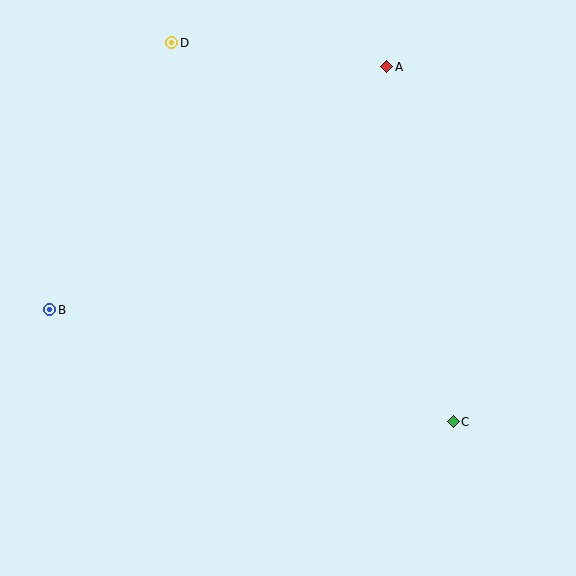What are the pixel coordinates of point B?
Point B is at (50, 310).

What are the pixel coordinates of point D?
Point D is at (172, 43).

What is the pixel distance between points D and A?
The distance between D and A is 216 pixels.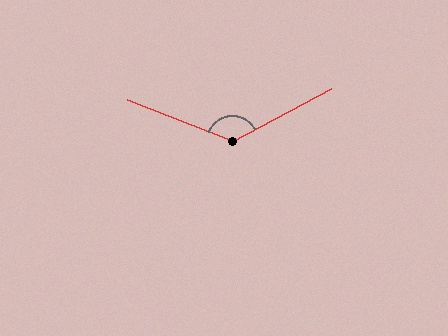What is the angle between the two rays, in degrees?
Approximately 131 degrees.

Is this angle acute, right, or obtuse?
It is obtuse.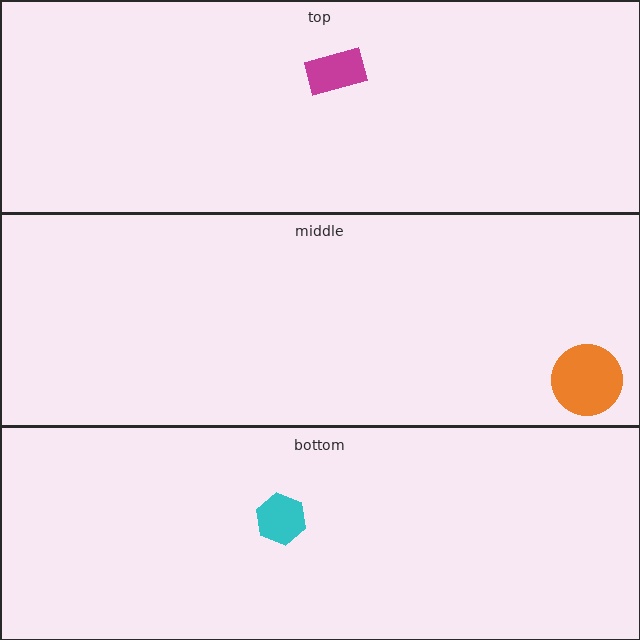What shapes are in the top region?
The magenta rectangle.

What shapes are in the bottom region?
The cyan hexagon.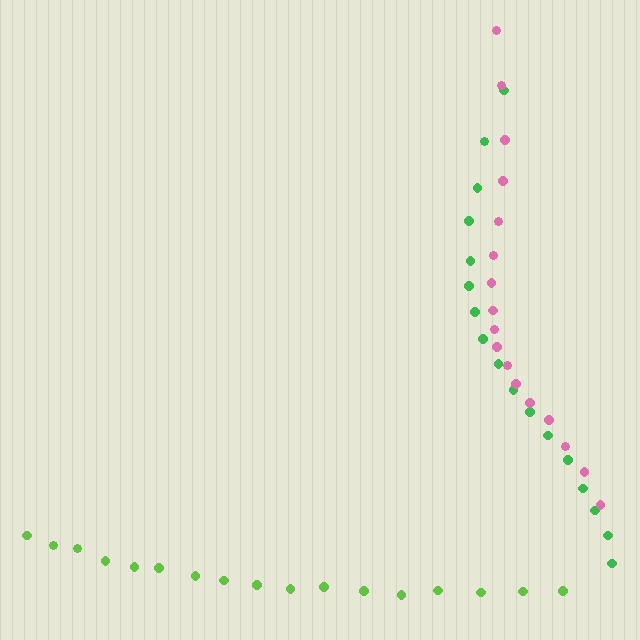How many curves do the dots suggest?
There are 3 distinct paths.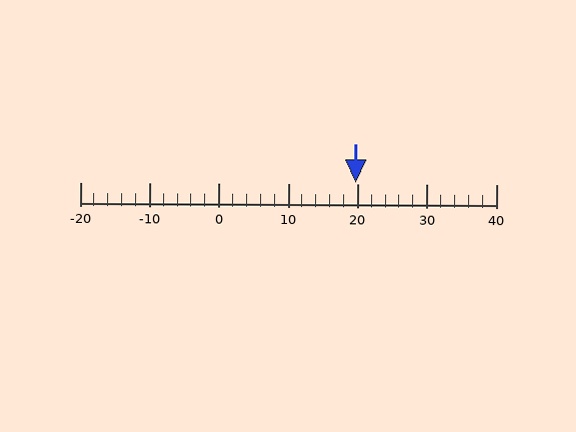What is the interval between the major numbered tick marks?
The major tick marks are spaced 10 units apart.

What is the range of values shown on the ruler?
The ruler shows values from -20 to 40.